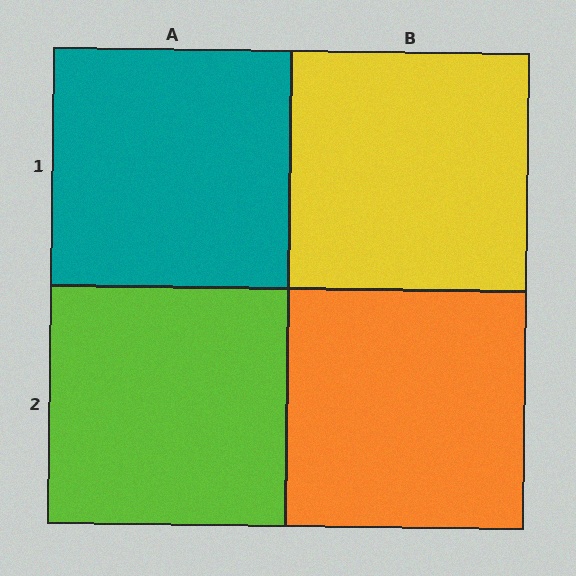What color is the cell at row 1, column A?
Teal.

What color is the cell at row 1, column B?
Yellow.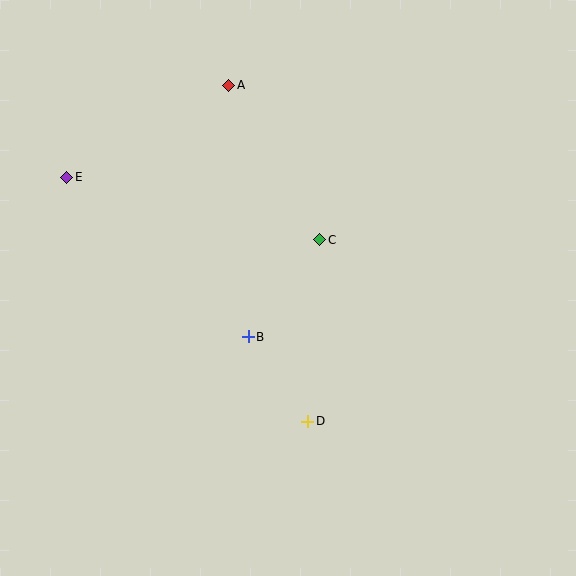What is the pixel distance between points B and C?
The distance between B and C is 121 pixels.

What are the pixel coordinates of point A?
Point A is at (229, 85).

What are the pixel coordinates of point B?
Point B is at (248, 337).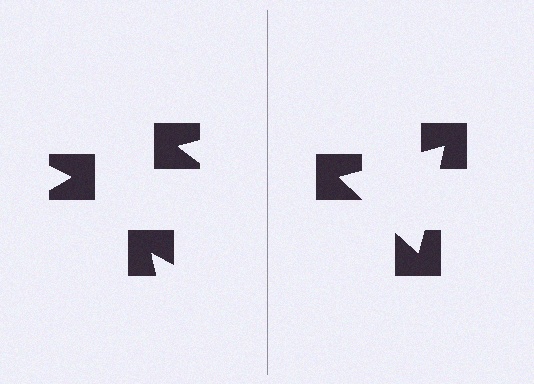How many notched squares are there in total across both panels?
6 — 3 on each side.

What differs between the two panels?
The notched squares are positioned identically on both sides; only the wedge orientations differ. On the right they align to a triangle; on the left they are misaligned.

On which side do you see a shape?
An illusory triangle appears on the right side. On the left side the wedge cuts are rotated, so no coherent shape forms.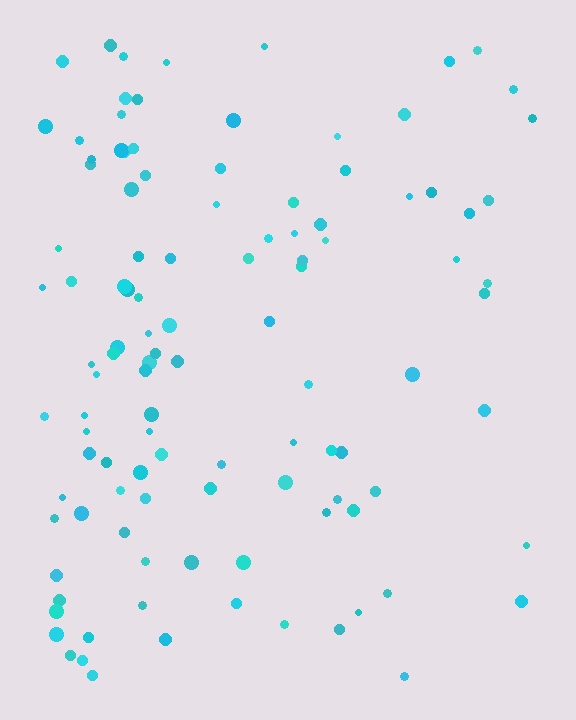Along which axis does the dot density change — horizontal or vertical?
Horizontal.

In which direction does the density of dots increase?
From right to left, with the left side densest.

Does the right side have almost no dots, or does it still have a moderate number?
Still a moderate number, just noticeably fewer than the left.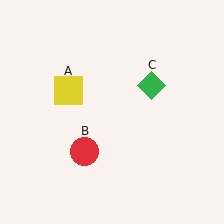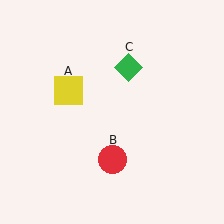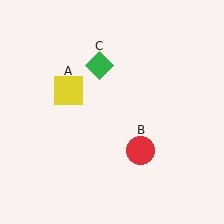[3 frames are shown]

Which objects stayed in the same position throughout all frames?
Yellow square (object A) remained stationary.